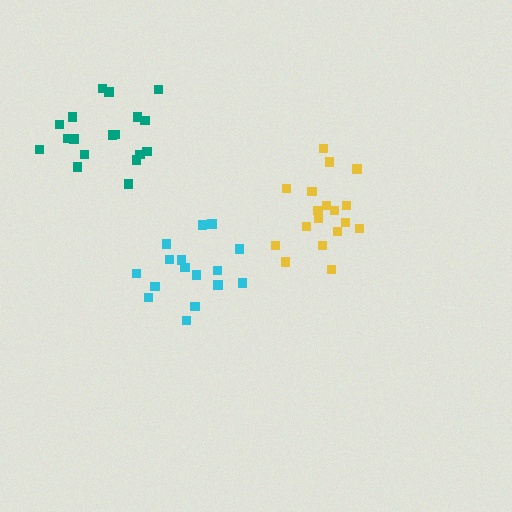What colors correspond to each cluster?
The clusters are colored: yellow, cyan, teal.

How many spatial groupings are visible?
There are 3 spatial groupings.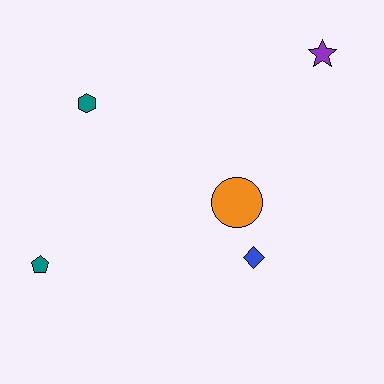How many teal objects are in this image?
There are 2 teal objects.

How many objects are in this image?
There are 5 objects.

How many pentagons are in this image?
There is 1 pentagon.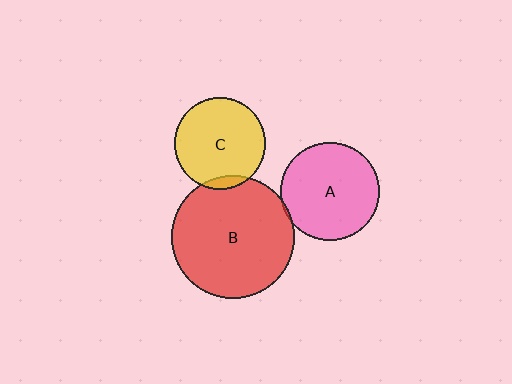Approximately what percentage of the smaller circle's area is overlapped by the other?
Approximately 5%.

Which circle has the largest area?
Circle B (red).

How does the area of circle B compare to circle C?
Approximately 1.8 times.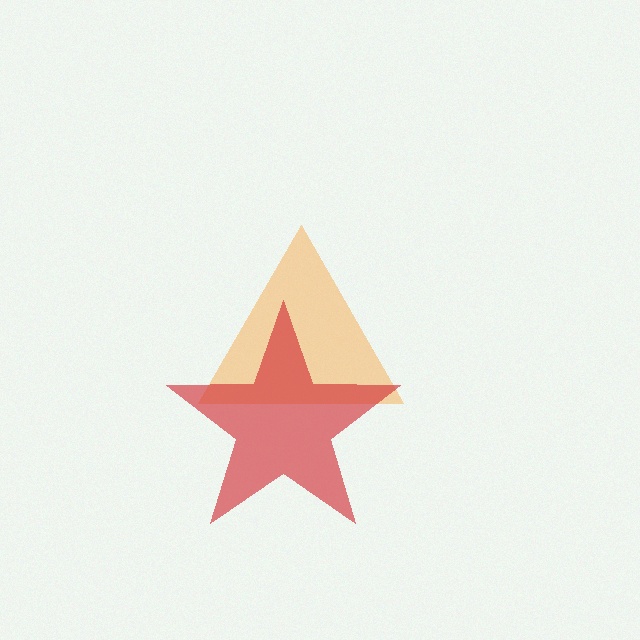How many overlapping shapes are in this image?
There are 2 overlapping shapes in the image.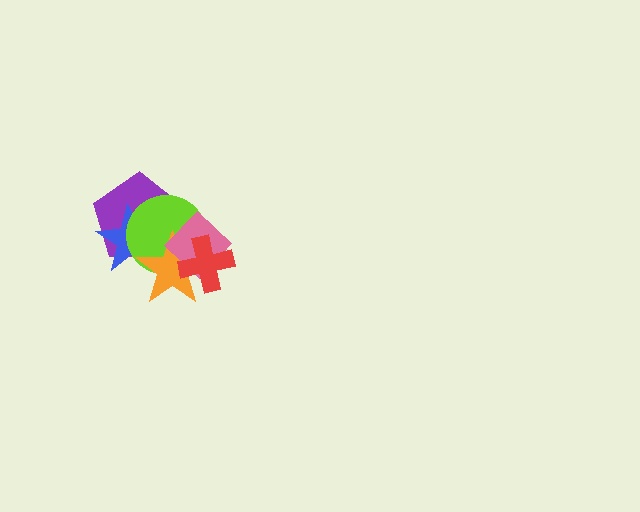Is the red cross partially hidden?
No, no other shape covers it.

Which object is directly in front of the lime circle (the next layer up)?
The orange star is directly in front of the lime circle.